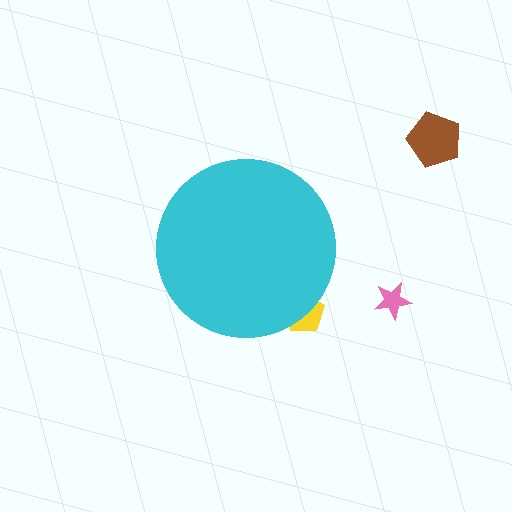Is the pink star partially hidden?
No, the pink star is fully visible.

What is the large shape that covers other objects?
A cyan circle.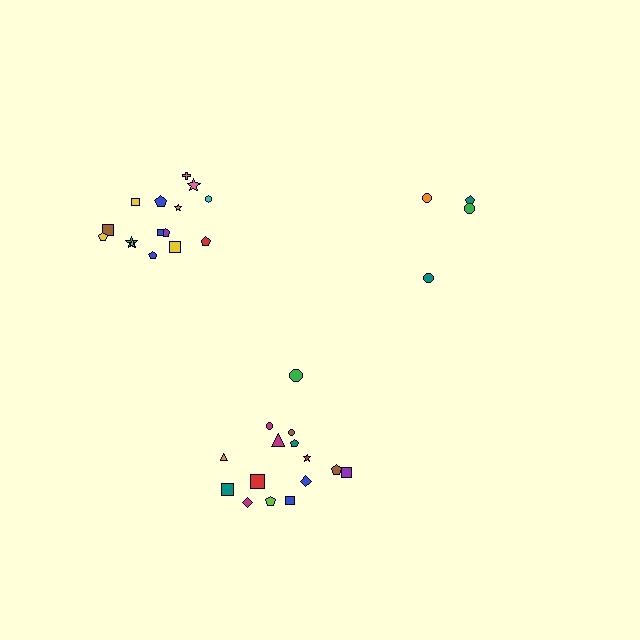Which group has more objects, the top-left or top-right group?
The top-left group.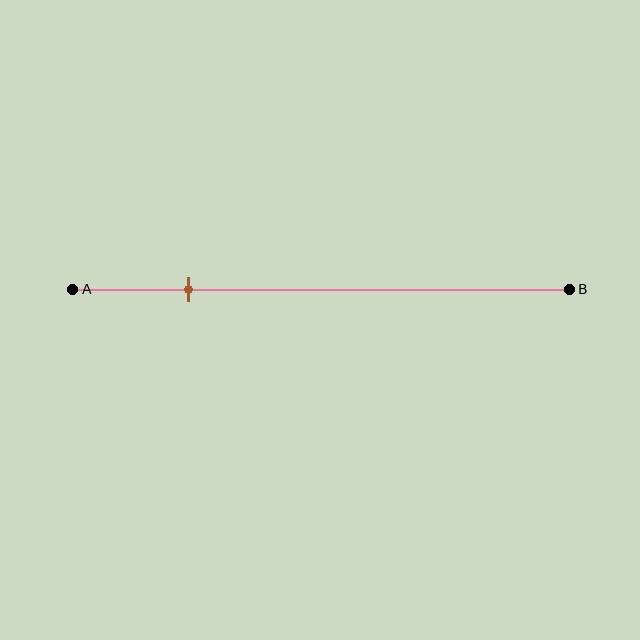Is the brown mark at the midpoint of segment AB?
No, the mark is at about 25% from A, not at the 50% midpoint.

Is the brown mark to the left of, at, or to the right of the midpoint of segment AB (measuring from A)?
The brown mark is to the left of the midpoint of segment AB.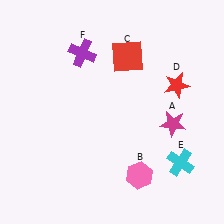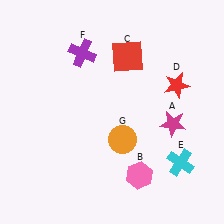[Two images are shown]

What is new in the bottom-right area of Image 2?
An orange circle (G) was added in the bottom-right area of Image 2.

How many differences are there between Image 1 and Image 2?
There is 1 difference between the two images.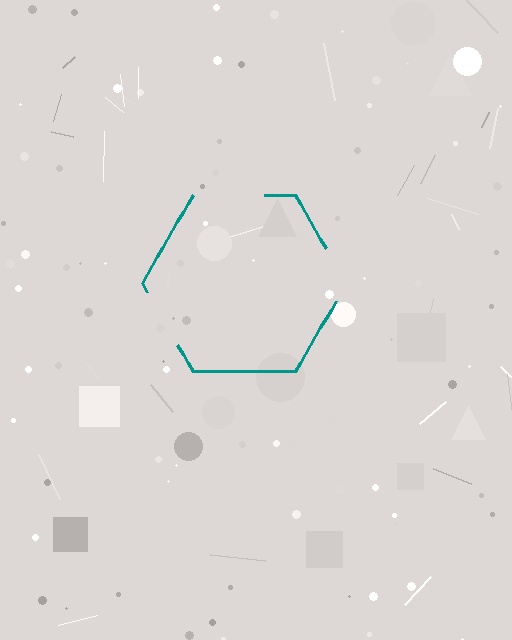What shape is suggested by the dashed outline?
The dashed outline suggests a hexagon.